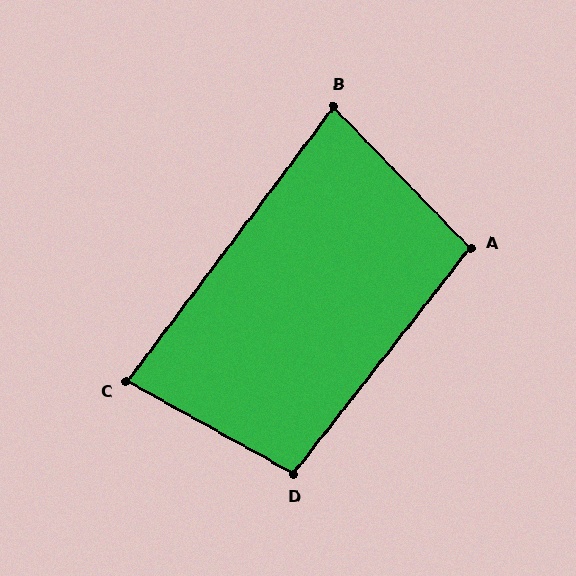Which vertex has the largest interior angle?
D, at approximately 99 degrees.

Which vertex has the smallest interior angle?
B, at approximately 81 degrees.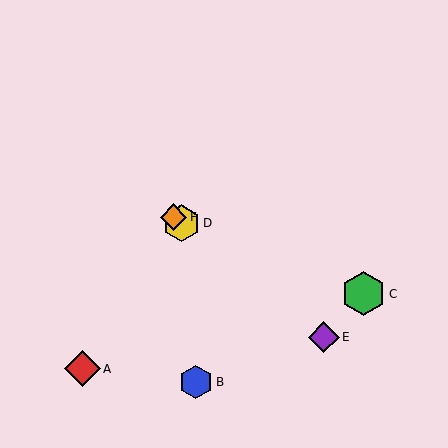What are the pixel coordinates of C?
Object C is at (364, 294).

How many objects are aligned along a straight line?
3 objects (D, E, F) are aligned along a straight line.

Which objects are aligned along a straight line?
Objects D, E, F are aligned along a straight line.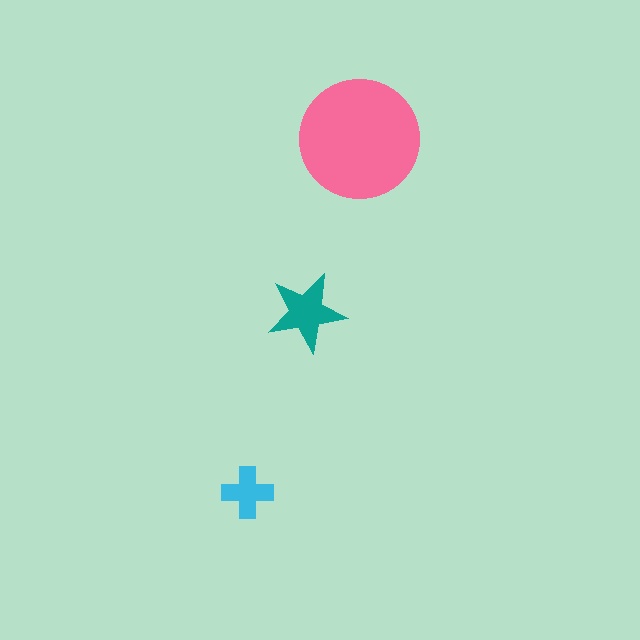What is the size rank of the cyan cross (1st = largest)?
3rd.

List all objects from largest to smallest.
The pink circle, the teal star, the cyan cross.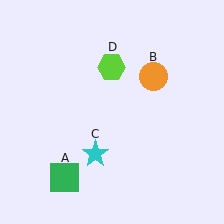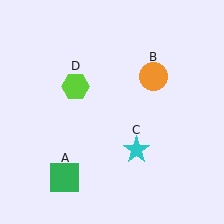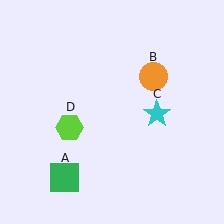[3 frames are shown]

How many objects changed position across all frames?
2 objects changed position: cyan star (object C), lime hexagon (object D).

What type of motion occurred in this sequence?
The cyan star (object C), lime hexagon (object D) rotated counterclockwise around the center of the scene.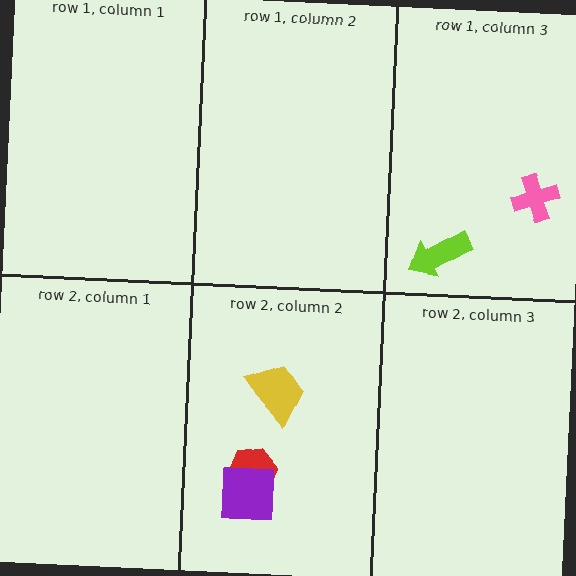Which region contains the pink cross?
The row 1, column 3 region.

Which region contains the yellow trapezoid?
The row 2, column 2 region.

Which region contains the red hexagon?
The row 2, column 2 region.